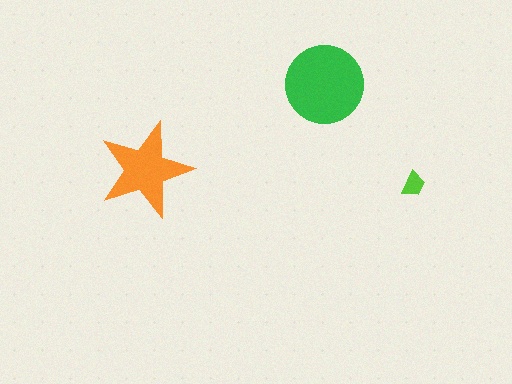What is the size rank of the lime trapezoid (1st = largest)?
3rd.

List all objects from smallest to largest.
The lime trapezoid, the orange star, the green circle.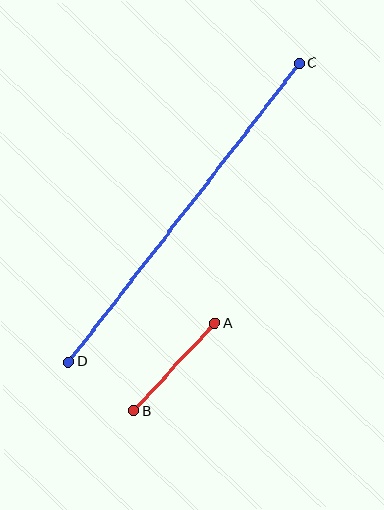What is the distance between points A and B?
The distance is approximately 120 pixels.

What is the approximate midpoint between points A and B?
The midpoint is at approximately (175, 367) pixels.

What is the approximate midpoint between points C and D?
The midpoint is at approximately (184, 212) pixels.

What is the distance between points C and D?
The distance is approximately 377 pixels.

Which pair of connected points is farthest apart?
Points C and D are farthest apart.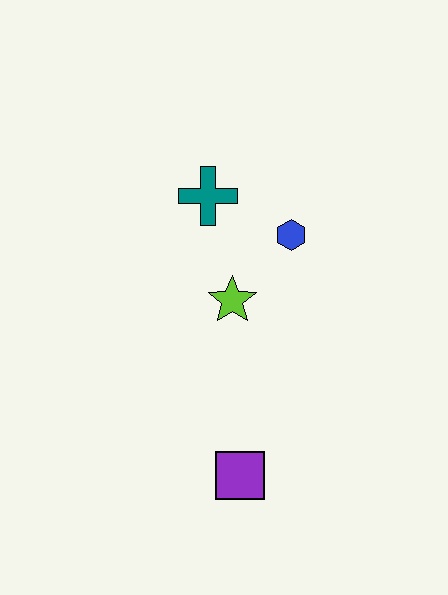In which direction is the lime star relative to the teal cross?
The lime star is below the teal cross.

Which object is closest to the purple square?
The lime star is closest to the purple square.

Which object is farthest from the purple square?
The teal cross is farthest from the purple square.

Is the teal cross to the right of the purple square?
No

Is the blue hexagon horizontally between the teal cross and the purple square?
No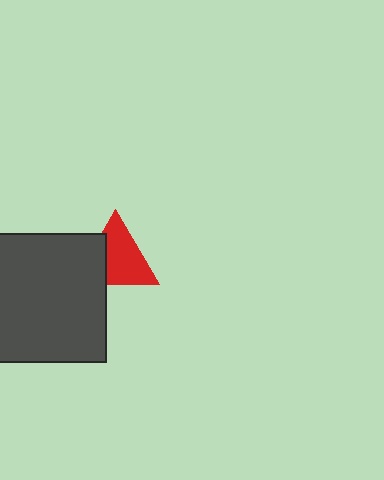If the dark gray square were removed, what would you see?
You would see the complete red triangle.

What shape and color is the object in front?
The object in front is a dark gray square.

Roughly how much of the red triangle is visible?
Most of it is visible (roughly 68%).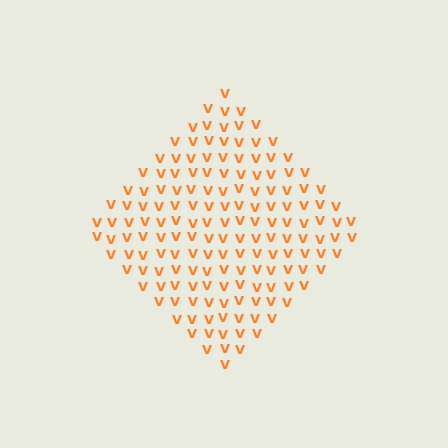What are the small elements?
The small elements are letter V's.